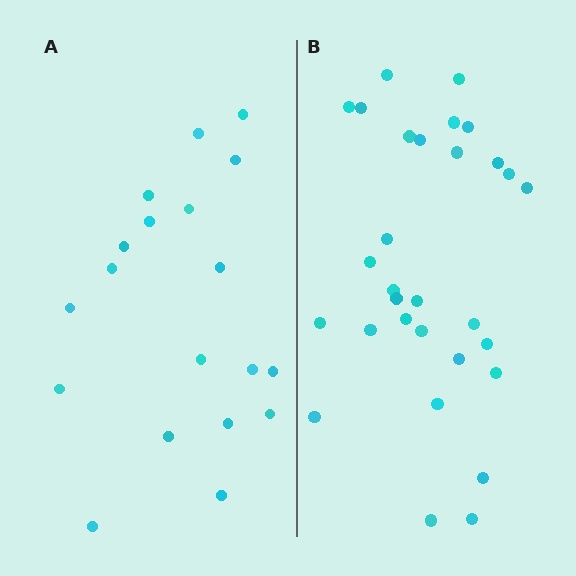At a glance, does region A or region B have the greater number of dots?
Region B (the right region) has more dots.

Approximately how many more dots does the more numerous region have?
Region B has roughly 12 or so more dots than region A.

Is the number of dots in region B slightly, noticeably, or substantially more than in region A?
Region B has substantially more. The ratio is roughly 1.6 to 1.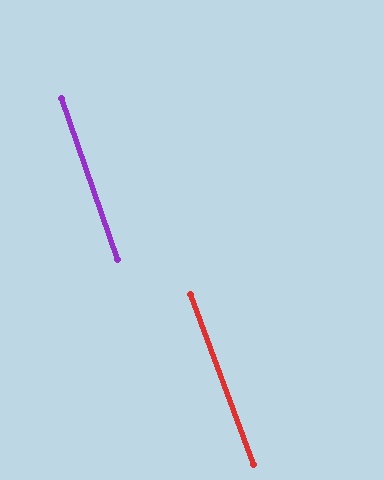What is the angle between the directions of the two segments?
Approximately 1 degree.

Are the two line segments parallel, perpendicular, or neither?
Parallel — their directions differ by only 0.9°.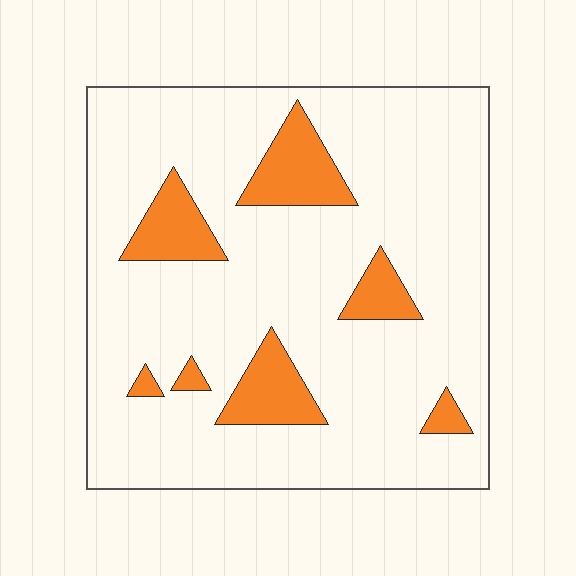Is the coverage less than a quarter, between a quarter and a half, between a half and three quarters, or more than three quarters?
Less than a quarter.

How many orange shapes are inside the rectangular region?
7.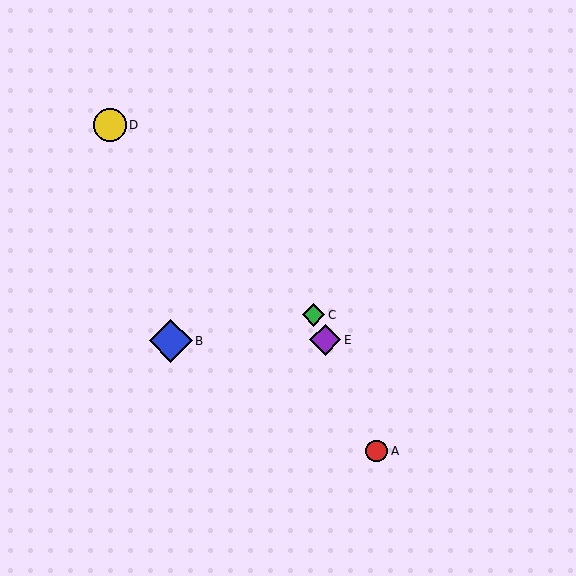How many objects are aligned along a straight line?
3 objects (A, C, E) are aligned along a straight line.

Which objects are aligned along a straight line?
Objects A, C, E are aligned along a straight line.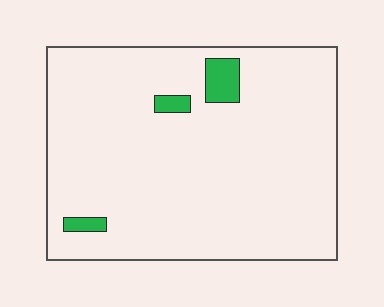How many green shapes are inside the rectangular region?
3.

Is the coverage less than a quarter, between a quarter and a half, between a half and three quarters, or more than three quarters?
Less than a quarter.